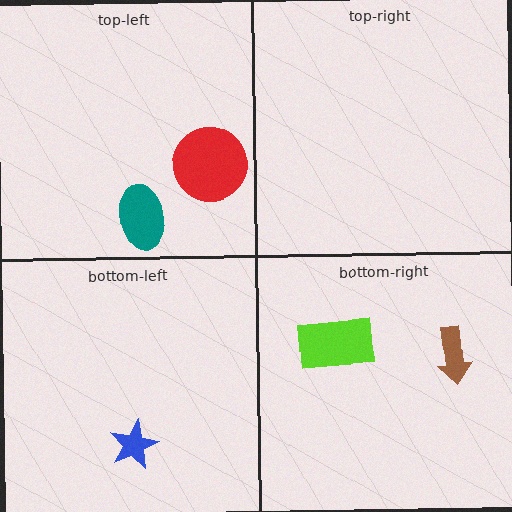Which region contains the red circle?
The top-left region.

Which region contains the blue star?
The bottom-left region.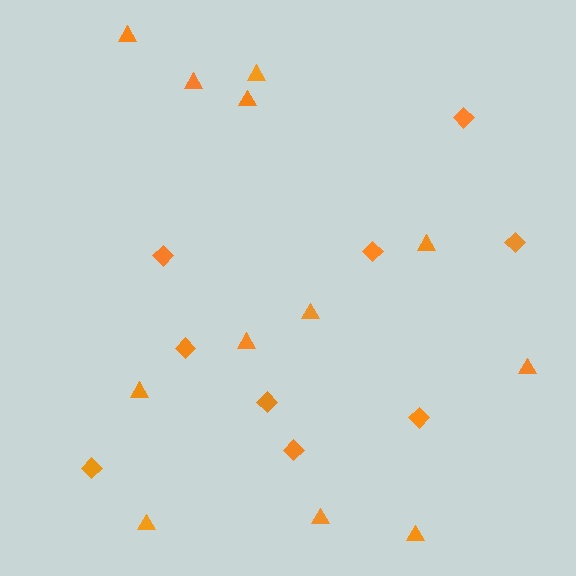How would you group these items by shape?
There are 2 groups: one group of diamonds (9) and one group of triangles (12).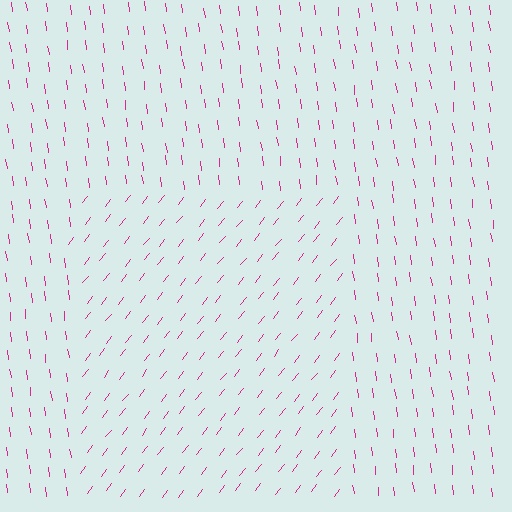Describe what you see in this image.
The image is filled with small magenta line segments. A rectangle region in the image has lines oriented differently from the surrounding lines, creating a visible texture boundary.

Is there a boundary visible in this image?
Yes, there is a texture boundary formed by a change in line orientation.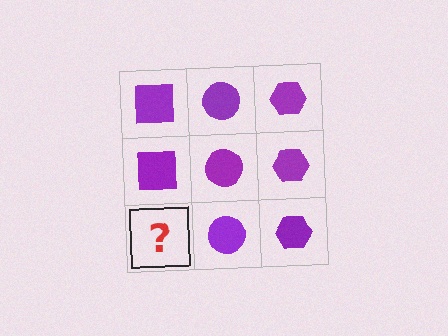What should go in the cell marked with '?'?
The missing cell should contain a purple square.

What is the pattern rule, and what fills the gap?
The rule is that each column has a consistent shape. The gap should be filled with a purple square.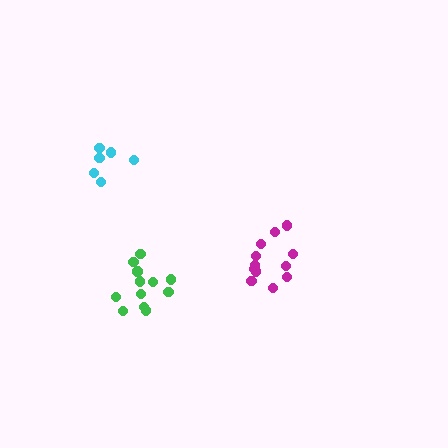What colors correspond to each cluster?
The clusters are colored: green, cyan, magenta.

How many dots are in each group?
Group 1: 12 dots, Group 2: 6 dots, Group 3: 12 dots (30 total).